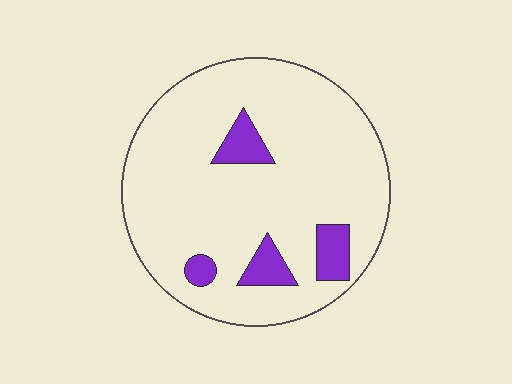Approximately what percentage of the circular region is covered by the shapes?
Approximately 10%.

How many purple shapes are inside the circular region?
4.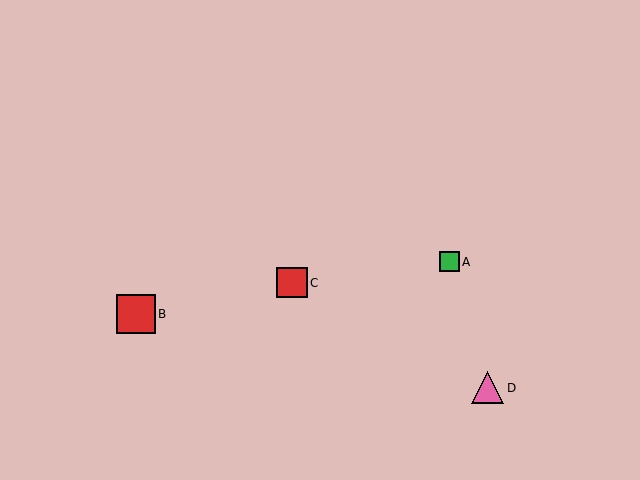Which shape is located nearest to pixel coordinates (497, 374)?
The pink triangle (labeled D) at (488, 388) is nearest to that location.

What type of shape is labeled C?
Shape C is a red square.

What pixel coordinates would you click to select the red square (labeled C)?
Click at (292, 283) to select the red square C.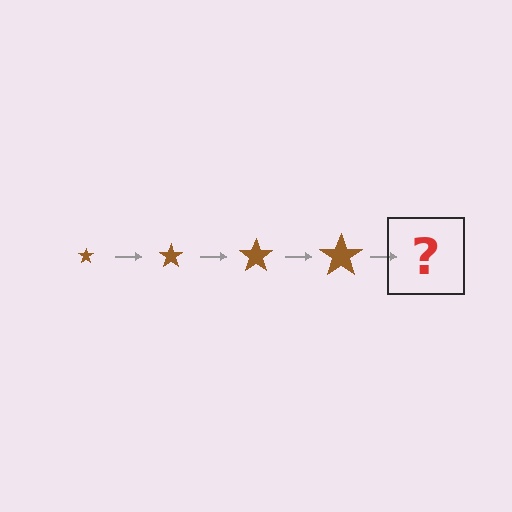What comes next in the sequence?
The next element should be a brown star, larger than the previous one.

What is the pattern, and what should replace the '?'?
The pattern is that the star gets progressively larger each step. The '?' should be a brown star, larger than the previous one.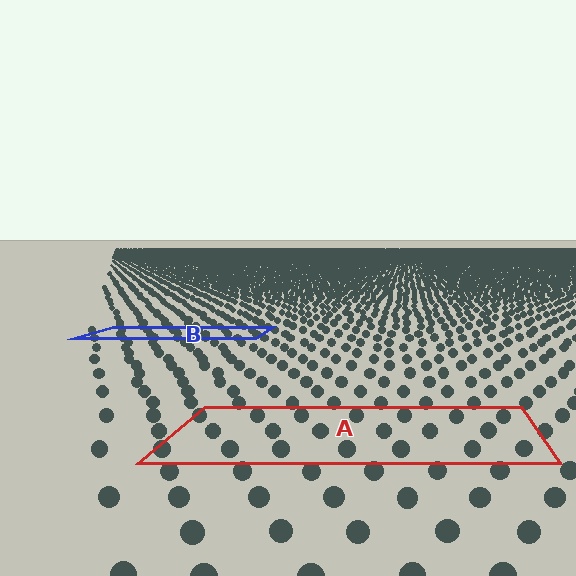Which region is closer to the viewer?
Region A is closer. The texture elements there are larger and more spread out.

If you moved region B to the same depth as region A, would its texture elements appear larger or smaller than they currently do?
They would appear larger. At a closer depth, the same texture elements are projected at a bigger on-screen size.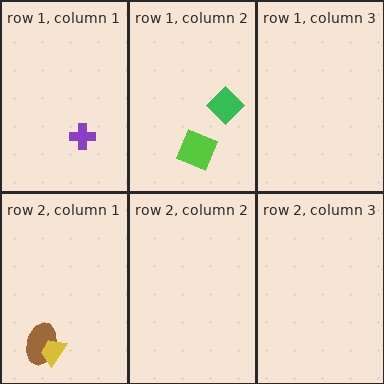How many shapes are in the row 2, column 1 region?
2.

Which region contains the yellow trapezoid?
The row 2, column 1 region.